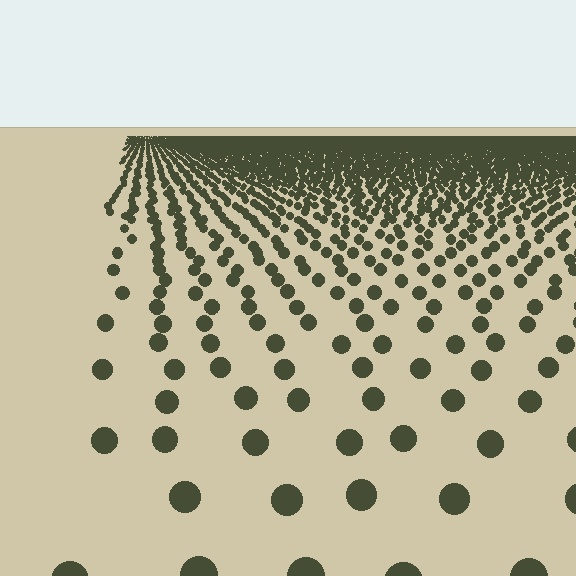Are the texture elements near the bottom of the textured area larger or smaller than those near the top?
Larger. Near the bottom, elements are closer to the viewer and appear at a bigger on-screen size.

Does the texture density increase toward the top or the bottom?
Density increases toward the top.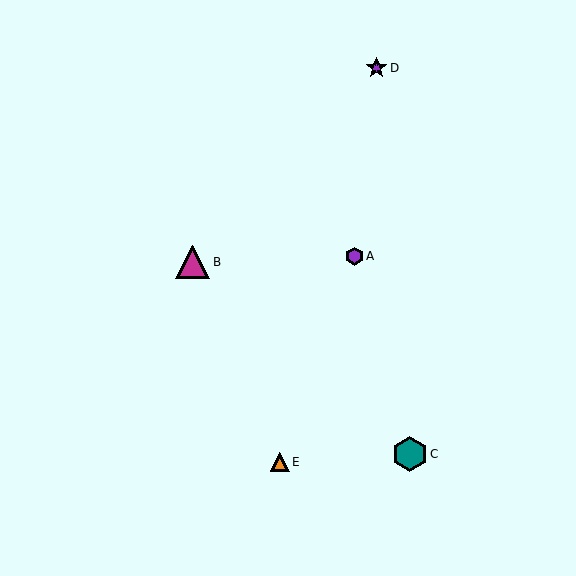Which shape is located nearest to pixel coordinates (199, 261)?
The magenta triangle (labeled B) at (193, 262) is nearest to that location.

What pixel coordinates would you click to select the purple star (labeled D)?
Click at (377, 68) to select the purple star D.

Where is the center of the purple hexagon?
The center of the purple hexagon is at (355, 256).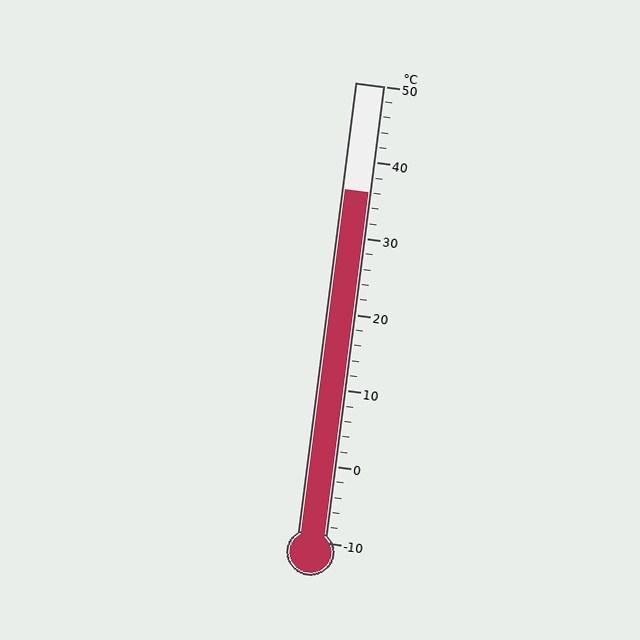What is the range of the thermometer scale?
The thermometer scale ranges from -10°C to 50°C.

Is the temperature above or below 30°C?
The temperature is above 30°C.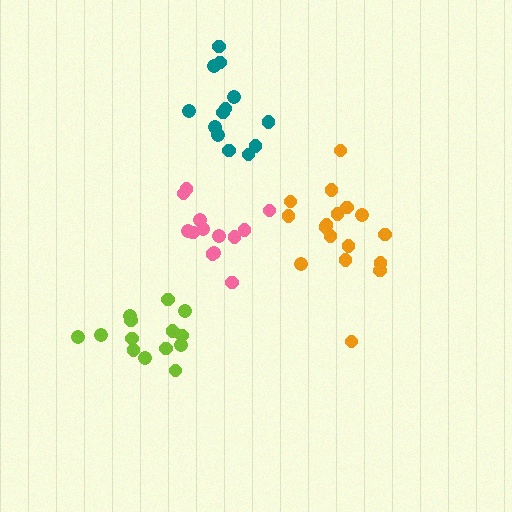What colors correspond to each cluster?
The clusters are colored: lime, teal, orange, pink.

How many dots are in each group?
Group 1: 14 dots, Group 2: 13 dots, Group 3: 17 dots, Group 4: 13 dots (57 total).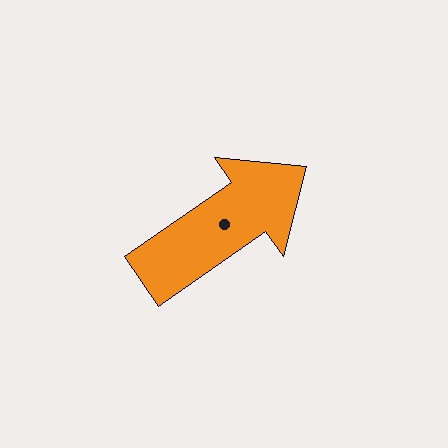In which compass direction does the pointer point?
Northeast.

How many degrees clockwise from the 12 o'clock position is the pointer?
Approximately 55 degrees.